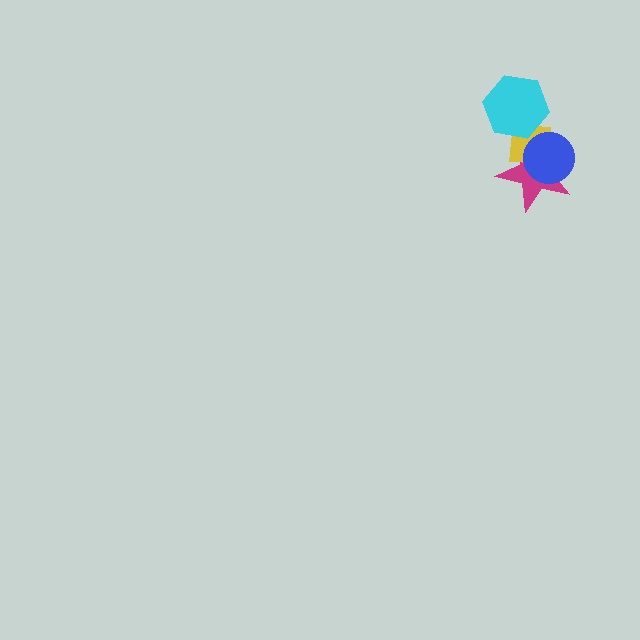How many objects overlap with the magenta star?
2 objects overlap with the magenta star.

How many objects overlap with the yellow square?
3 objects overlap with the yellow square.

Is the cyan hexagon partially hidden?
No, no other shape covers it.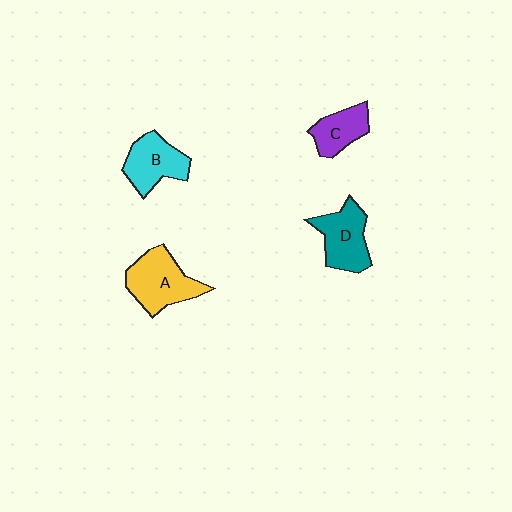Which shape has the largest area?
Shape A (yellow).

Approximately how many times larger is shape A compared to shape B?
Approximately 1.2 times.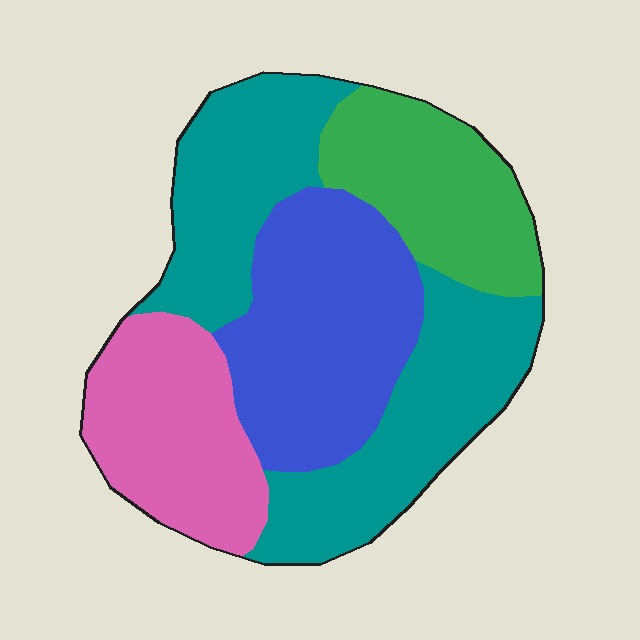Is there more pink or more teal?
Teal.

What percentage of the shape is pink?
Pink covers roughly 20% of the shape.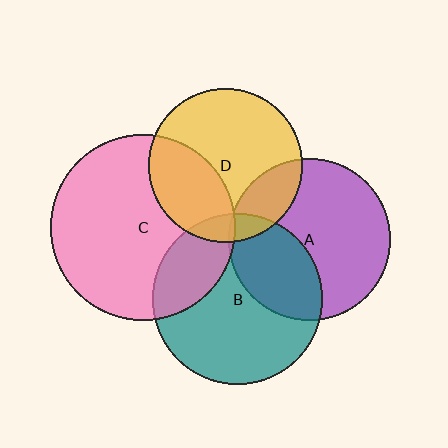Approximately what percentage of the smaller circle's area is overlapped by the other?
Approximately 20%.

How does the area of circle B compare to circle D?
Approximately 1.2 times.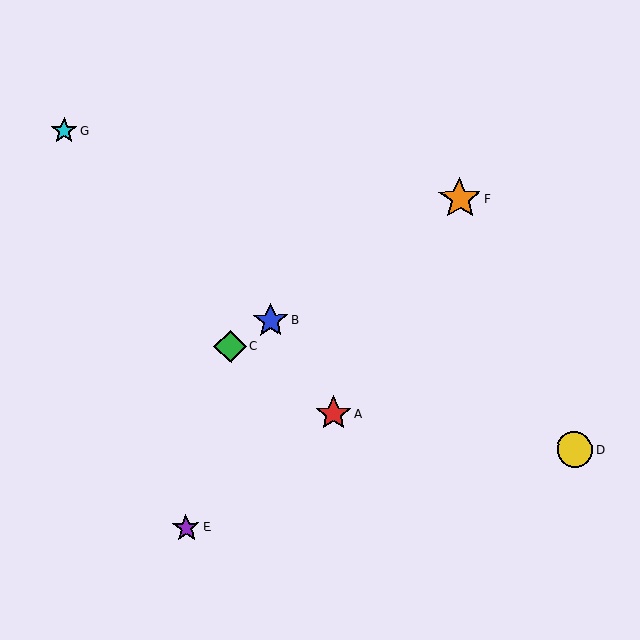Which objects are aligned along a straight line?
Objects B, C, F are aligned along a straight line.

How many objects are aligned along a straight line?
3 objects (B, C, F) are aligned along a straight line.